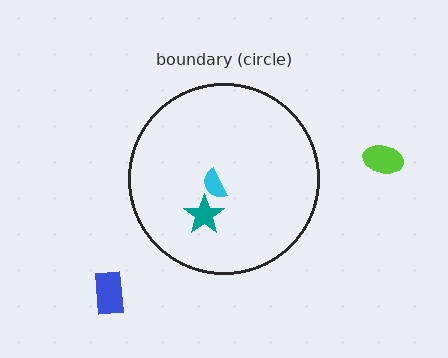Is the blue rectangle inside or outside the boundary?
Outside.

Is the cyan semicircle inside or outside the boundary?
Inside.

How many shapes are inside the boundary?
2 inside, 2 outside.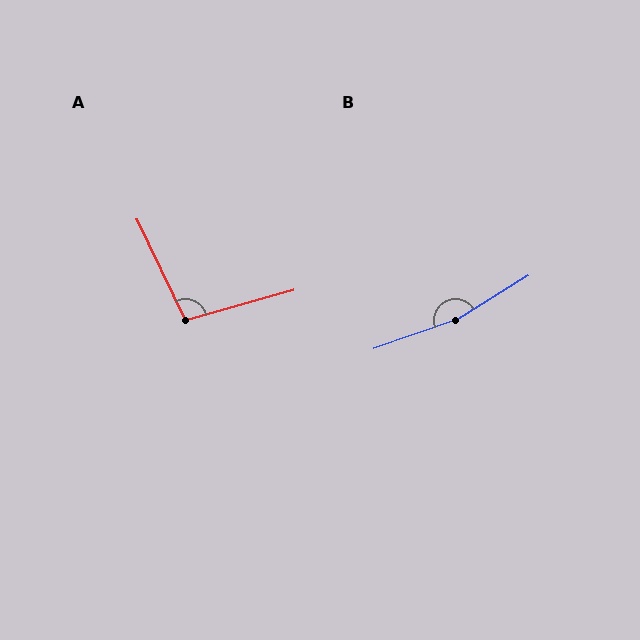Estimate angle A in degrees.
Approximately 100 degrees.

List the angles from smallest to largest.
A (100°), B (167°).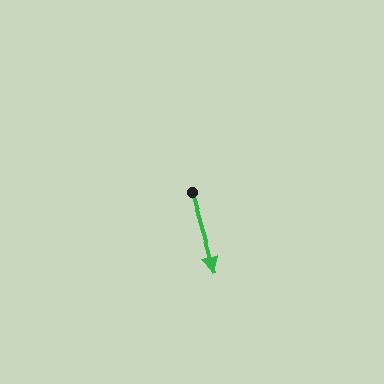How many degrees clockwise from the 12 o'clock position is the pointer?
Approximately 164 degrees.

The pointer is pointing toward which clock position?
Roughly 5 o'clock.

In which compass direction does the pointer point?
South.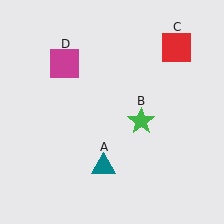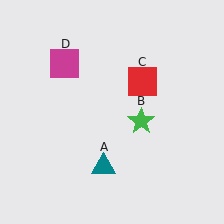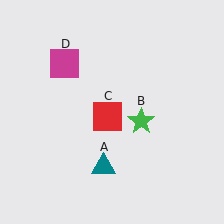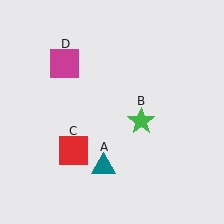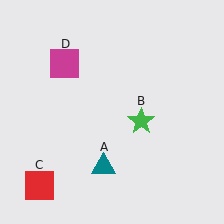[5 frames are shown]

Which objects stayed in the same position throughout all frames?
Teal triangle (object A) and green star (object B) and magenta square (object D) remained stationary.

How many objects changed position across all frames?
1 object changed position: red square (object C).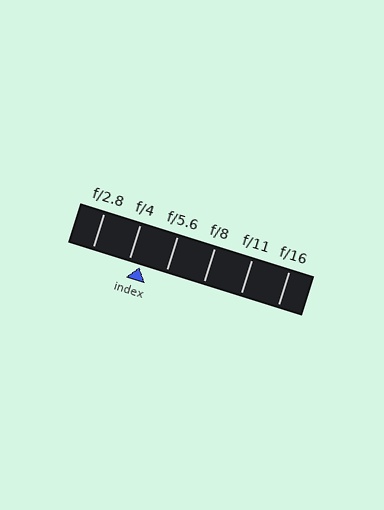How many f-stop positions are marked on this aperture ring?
There are 6 f-stop positions marked.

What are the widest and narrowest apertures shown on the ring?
The widest aperture shown is f/2.8 and the narrowest is f/16.